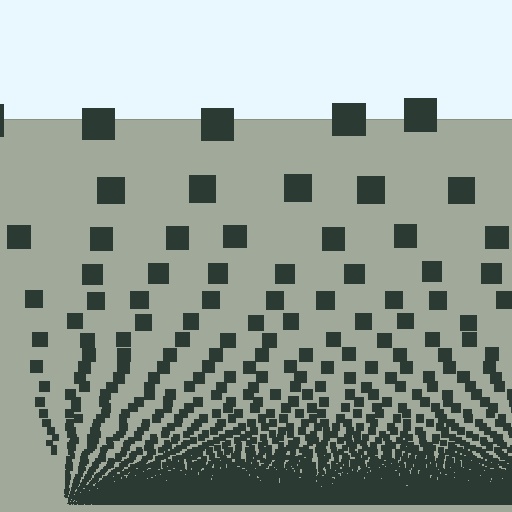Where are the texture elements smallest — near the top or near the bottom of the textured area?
Near the bottom.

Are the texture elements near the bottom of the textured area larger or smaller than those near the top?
Smaller. The gradient is inverted — elements near the bottom are smaller and denser.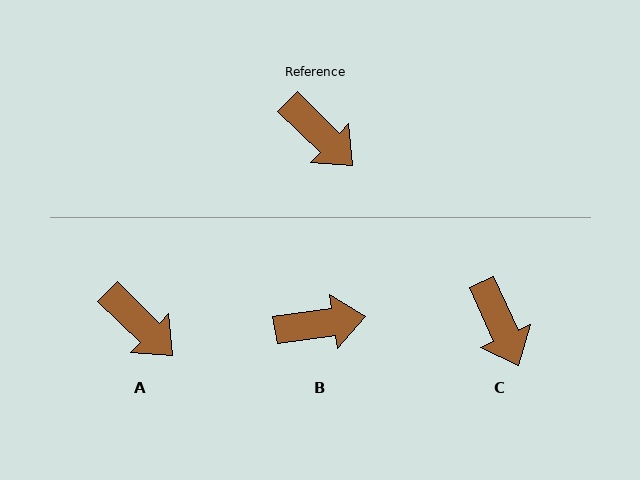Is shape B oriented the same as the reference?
No, it is off by about 53 degrees.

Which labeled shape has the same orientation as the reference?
A.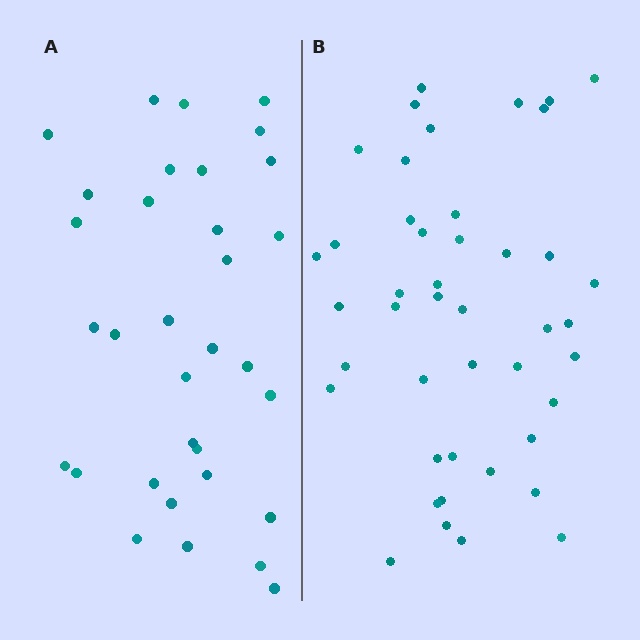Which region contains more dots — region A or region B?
Region B (the right region) has more dots.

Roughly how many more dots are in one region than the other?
Region B has roughly 12 or so more dots than region A.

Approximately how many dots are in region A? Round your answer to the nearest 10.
About 30 dots. (The exact count is 33, which rounds to 30.)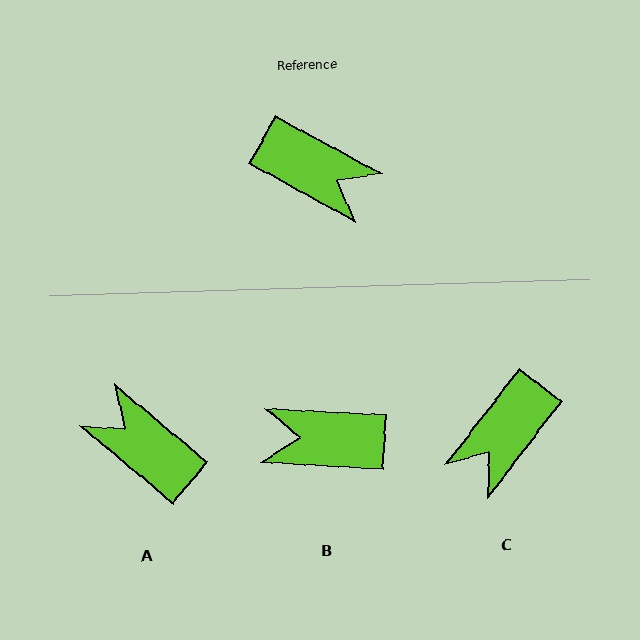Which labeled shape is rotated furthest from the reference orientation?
A, about 169 degrees away.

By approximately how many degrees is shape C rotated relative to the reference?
Approximately 99 degrees clockwise.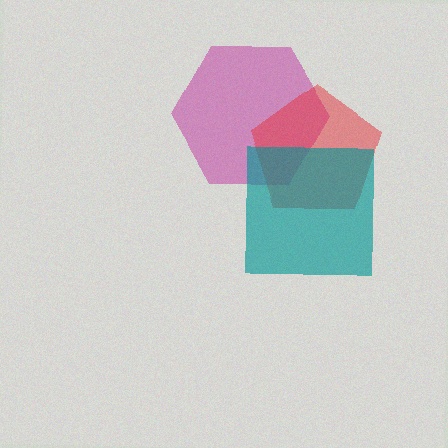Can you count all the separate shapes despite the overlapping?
Yes, there are 3 separate shapes.